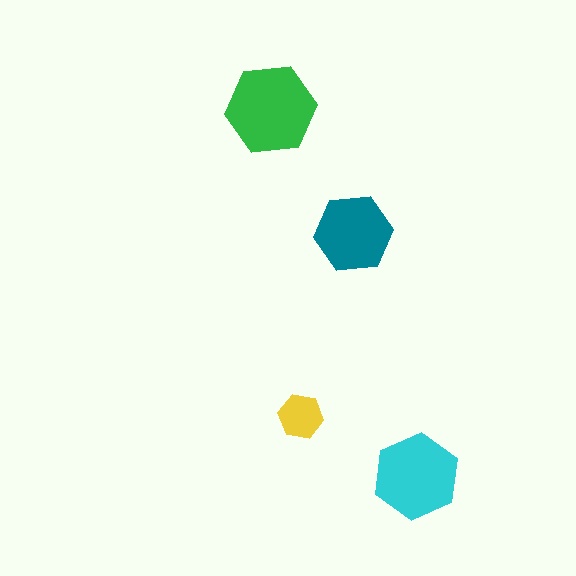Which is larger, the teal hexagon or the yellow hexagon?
The teal one.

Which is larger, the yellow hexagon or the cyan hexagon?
The cyan one.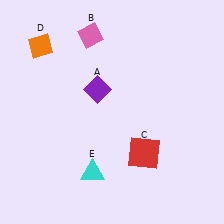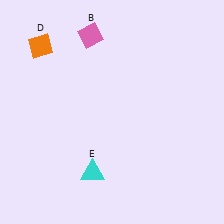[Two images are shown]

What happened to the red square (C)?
The red square (C) was removed in Image 2. It was in the bottom-right area of Image 1.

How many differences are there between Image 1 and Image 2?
There are 2 differences between the two images.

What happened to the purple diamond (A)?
The purple diamond (A) was removed in Image 2. It was in the top-left area of Image 1.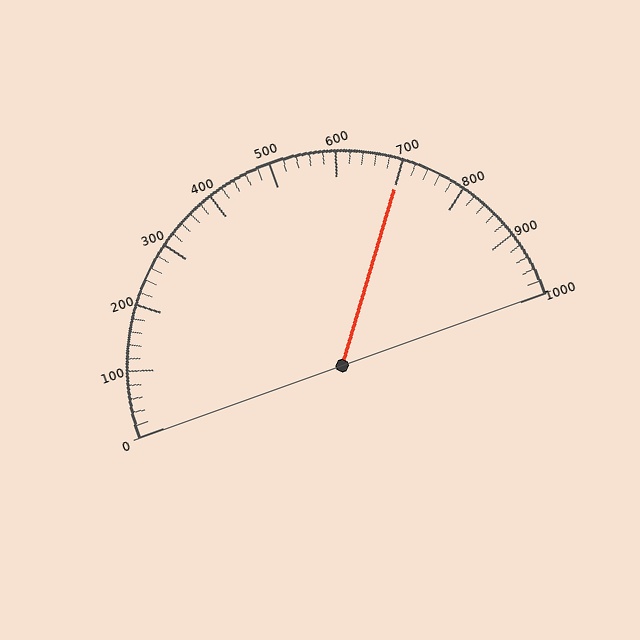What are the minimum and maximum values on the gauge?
The gauge ranges from 0 to 1000.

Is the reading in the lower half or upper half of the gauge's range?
The reading is in the upper half of the range (0 to 1000).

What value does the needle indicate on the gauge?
The needle indicates approximately 700.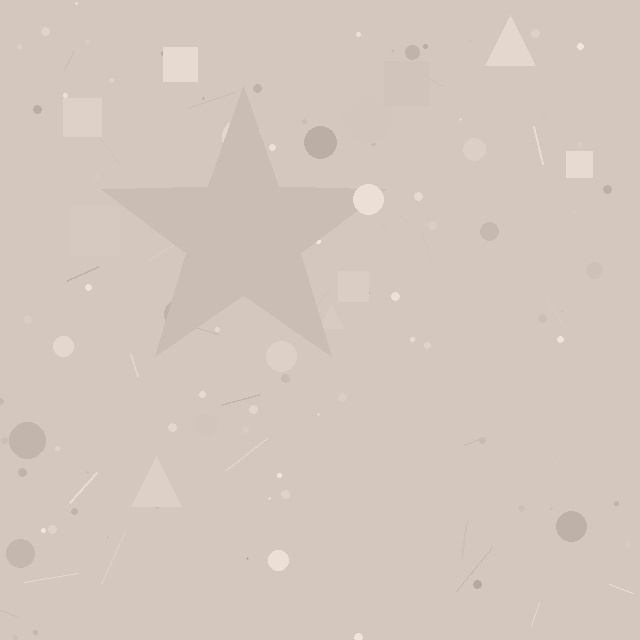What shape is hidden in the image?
A star is hidden in the image.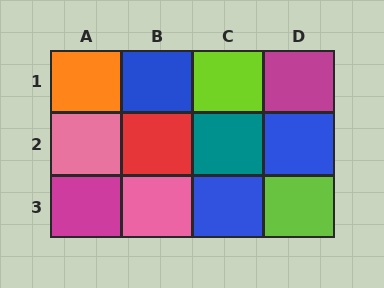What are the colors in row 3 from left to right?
Magenta, pink, blue, lime.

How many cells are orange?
1 cell is orange.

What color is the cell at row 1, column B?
Blue.